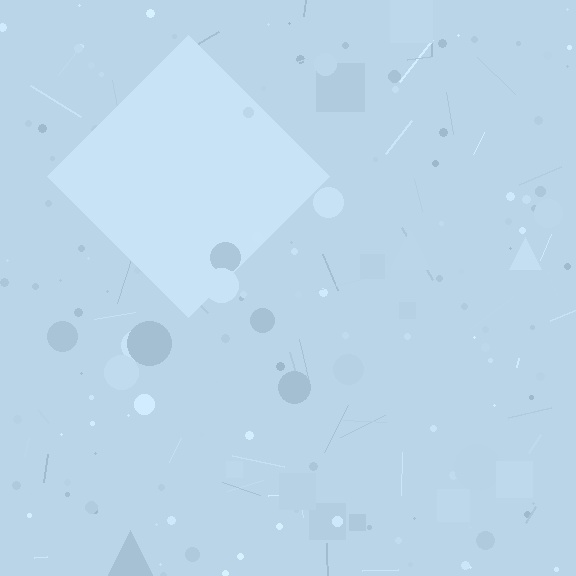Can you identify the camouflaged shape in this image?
The camouflaged shape is a diamond.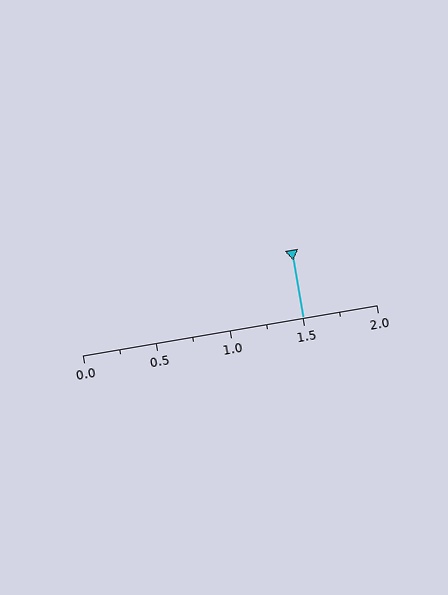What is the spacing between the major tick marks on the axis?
The major ticks are spaced 0.5 apart.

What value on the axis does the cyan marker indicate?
The marker indicates approximately 1.5.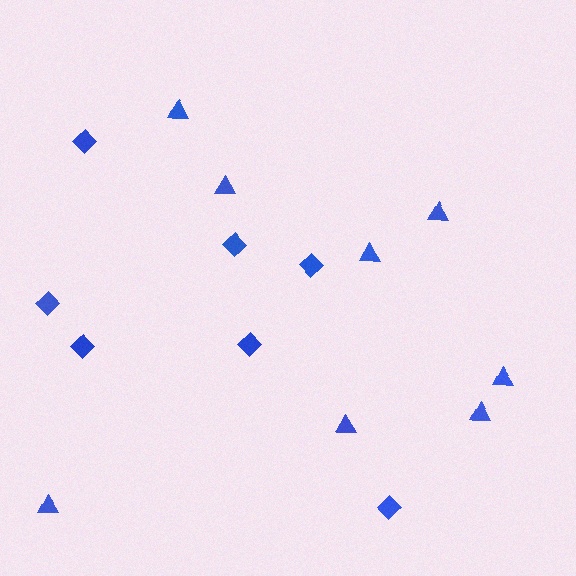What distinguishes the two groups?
There are 2 groups: one group of diamonds (7) and one group of triangles (8).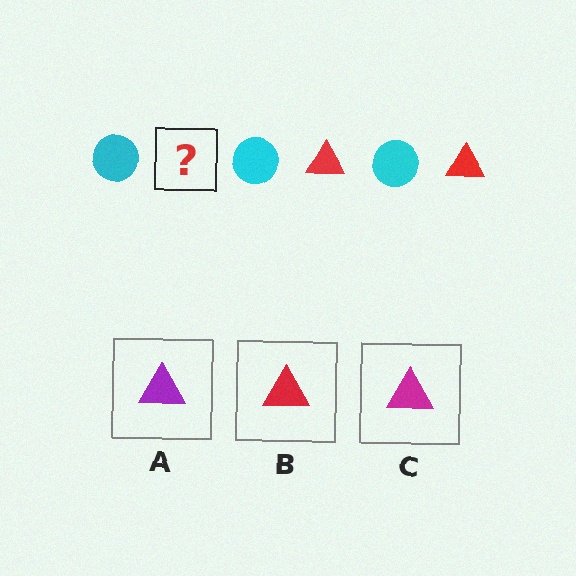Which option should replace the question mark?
Option B.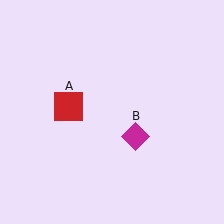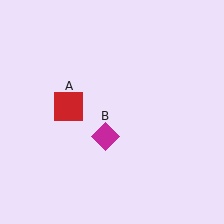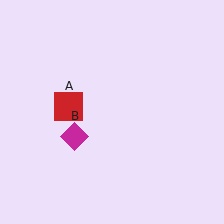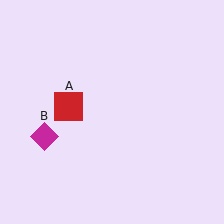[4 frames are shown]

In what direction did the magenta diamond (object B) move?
The magenta diamond (object B) moved left.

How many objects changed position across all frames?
1 object changed position: magenta diamond (object B).